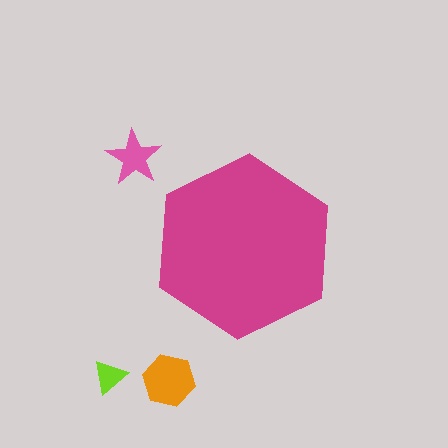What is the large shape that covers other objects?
A magenta hexagon.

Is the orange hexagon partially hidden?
No, the orange hexagon is fully visible.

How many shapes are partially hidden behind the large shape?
0 shapes are partially hidden.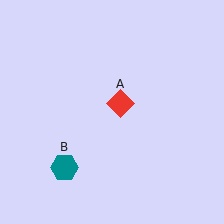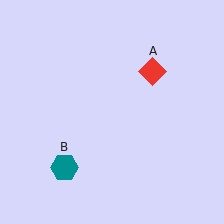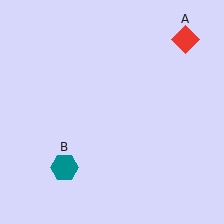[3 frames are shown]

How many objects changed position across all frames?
1 object changed position: red diamond (object A).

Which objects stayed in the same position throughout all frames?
Teal hexagon (object B) remained stationary.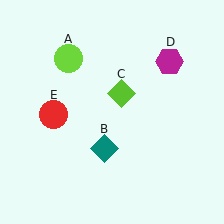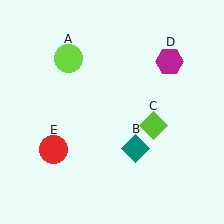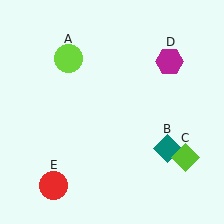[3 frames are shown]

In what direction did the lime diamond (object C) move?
The lime diamond (object C) moved down and to the right.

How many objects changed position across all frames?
3 objects changed position: teal diamond (object B), lime diamond (object C), red circle (object E).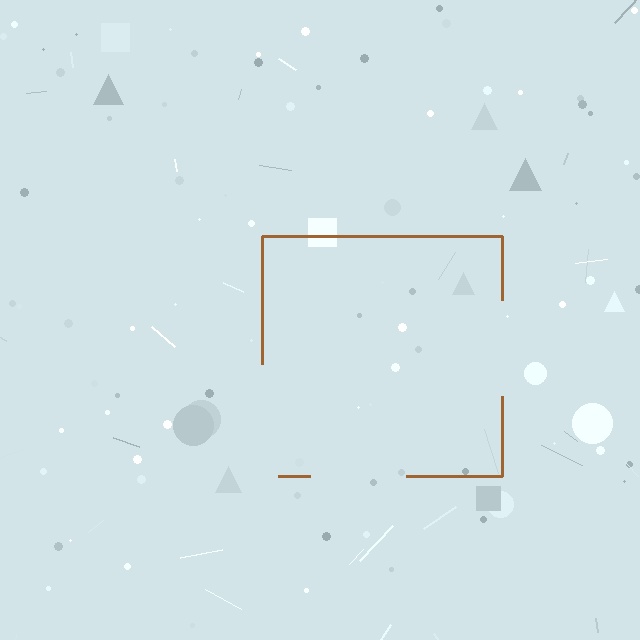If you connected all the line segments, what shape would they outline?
They would outline a square.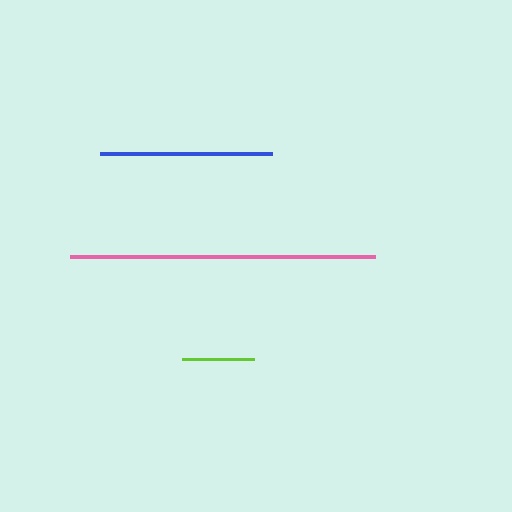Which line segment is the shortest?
The lime line is the shortest at approximately 72 pixels.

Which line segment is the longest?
The pink line is the longest at approximately 305 pixels.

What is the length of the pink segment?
The pink segment is approximately 305 pixels long.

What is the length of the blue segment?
The blue segment is approximately 172 pixels long.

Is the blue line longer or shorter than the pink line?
The pink line is longer than the blue line.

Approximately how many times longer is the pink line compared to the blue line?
The pink line is approximately 1.8 times the length of the blue line.